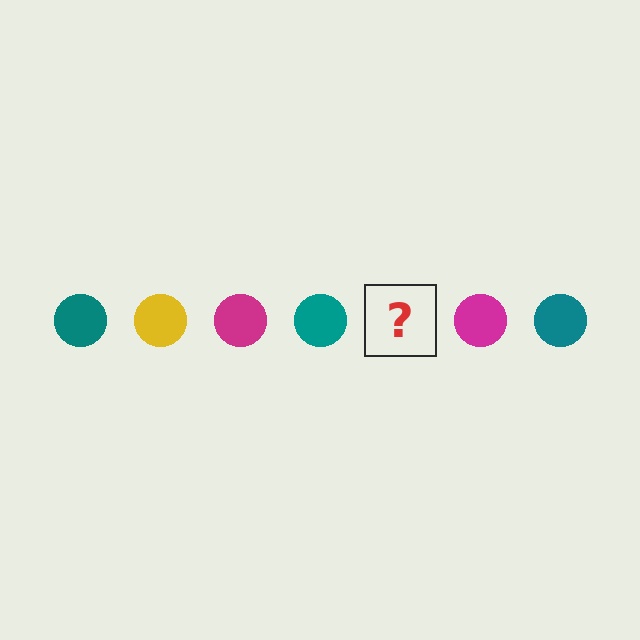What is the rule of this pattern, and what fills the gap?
The rule is that the pattern cycles through teal, yellow, magenta circles. The gap should be filled with a yellow circle.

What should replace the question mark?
The question mark should be replaced with a yellow circle.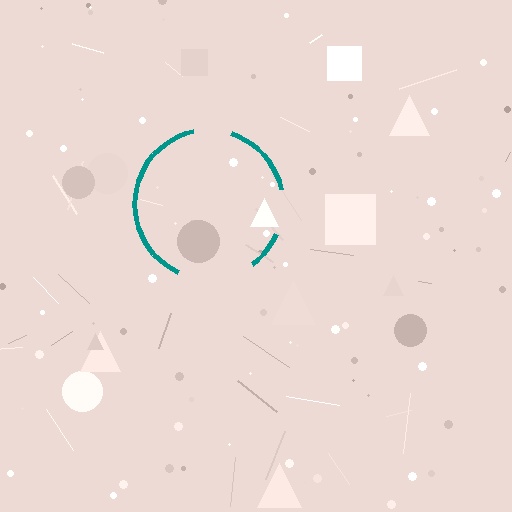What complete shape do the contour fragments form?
The contour fragments form a circle.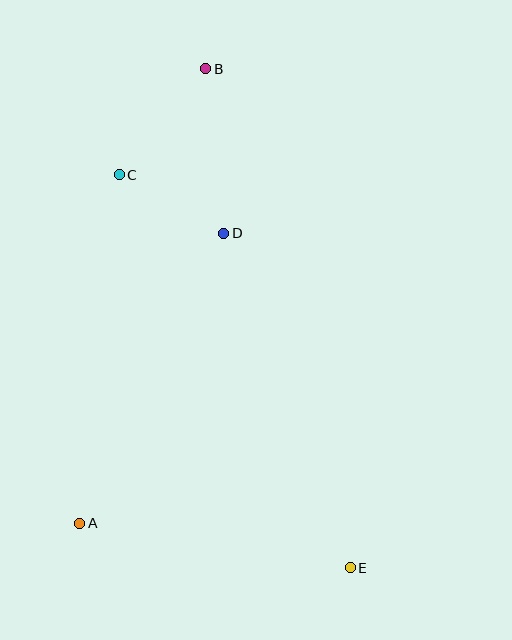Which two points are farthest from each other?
Points B and E are farthest from each other.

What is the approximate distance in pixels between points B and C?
The distance between B and C is approximately 137 pixels.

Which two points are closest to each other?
Points C and D are closest to each other.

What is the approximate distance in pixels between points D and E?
The distance between D and E is approximately 358 pixels.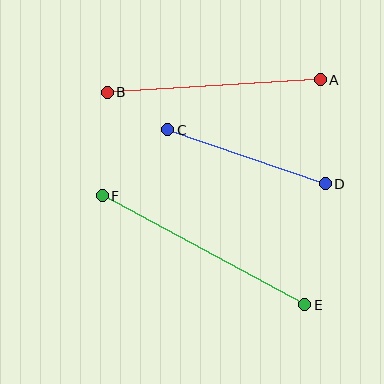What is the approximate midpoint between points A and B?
The midpoint is at approximately (214, 86) pixels.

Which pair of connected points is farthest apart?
Points E and F are farthest apart.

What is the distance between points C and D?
The distance is approximately 166 pixels.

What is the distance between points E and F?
The distance is approximately 230 pixels.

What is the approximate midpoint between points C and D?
The midpoint is at approximately (247, 157) pixels.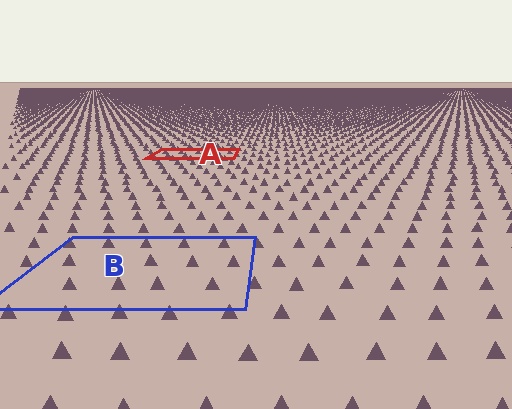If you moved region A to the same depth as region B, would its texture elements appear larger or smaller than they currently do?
They would appear larger. At a closer depth, the same texture elements are projected at a bigger on-screen size.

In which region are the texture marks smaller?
The texture marks are smaller in region A, because it is farther away.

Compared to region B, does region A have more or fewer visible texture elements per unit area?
Region A has more texture elements per unit area — they are packed more densely because it is farther away.